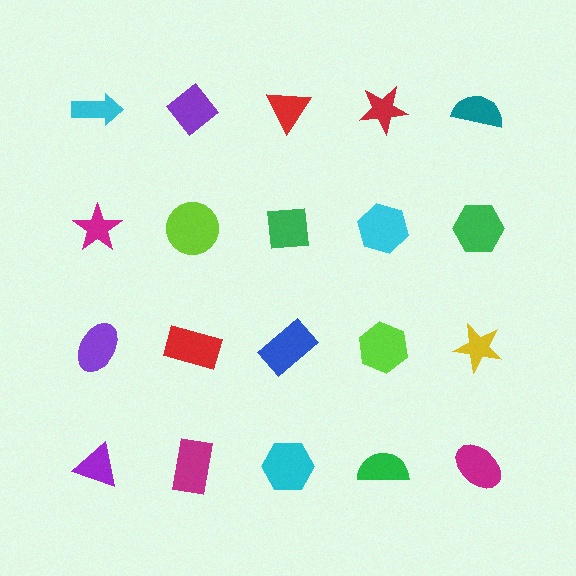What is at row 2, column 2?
A lime circle.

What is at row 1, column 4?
A red star.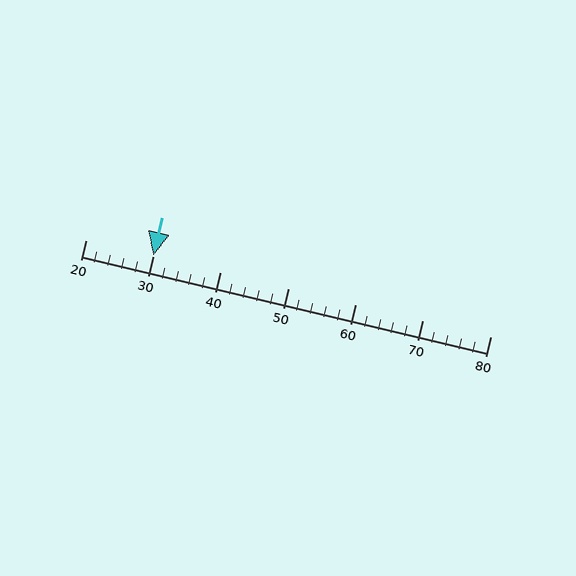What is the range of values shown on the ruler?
The ruler shows values from 20 to 80.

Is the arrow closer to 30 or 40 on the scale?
The arrow is closer to 30.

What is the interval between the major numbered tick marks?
The major tick marks are spaced 10 units apart.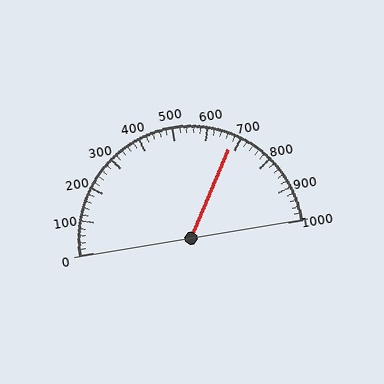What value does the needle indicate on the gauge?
The needle indicates approximately 680.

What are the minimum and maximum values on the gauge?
The gauge ranges from 0 to 1000.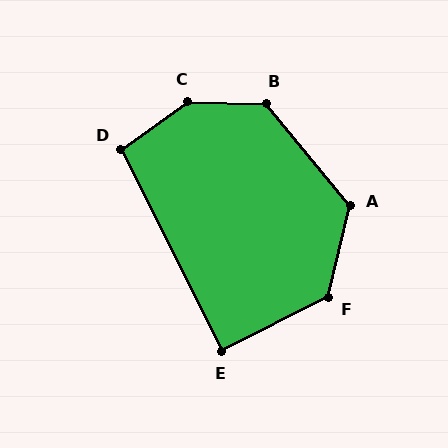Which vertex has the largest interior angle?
C, at approximately 143 degrees.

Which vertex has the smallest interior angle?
E, at approximately 90 degrees.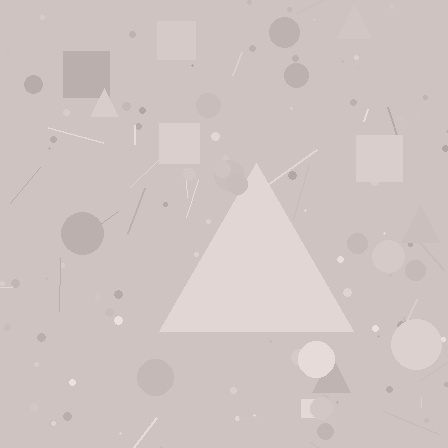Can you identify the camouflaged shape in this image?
The camouflaged shape is a triangle.